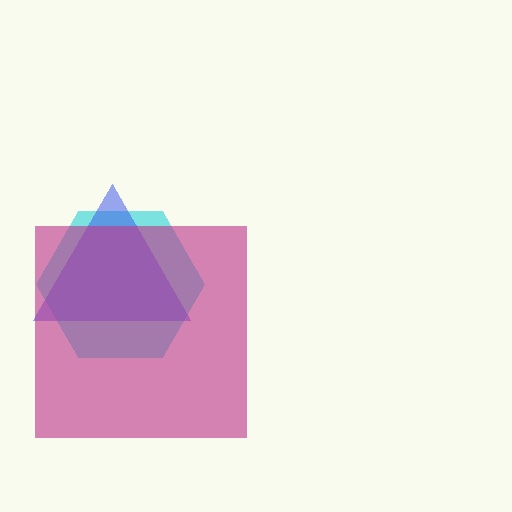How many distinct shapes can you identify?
There are 3 distinct shapes: a cyan hexagon, a blue triangle, a magenta square.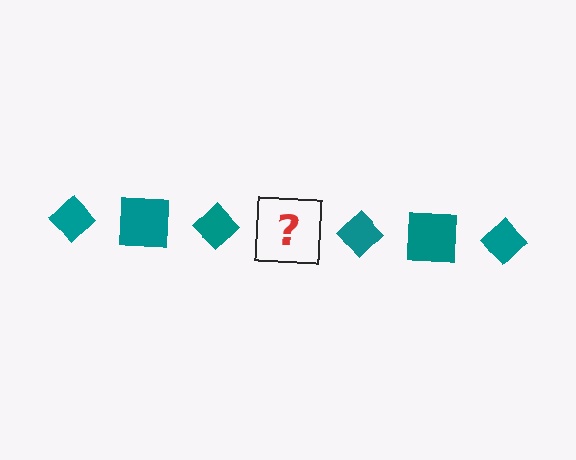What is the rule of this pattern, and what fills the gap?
The rule is that the pattern cycles through diamond, square shapes in teal. The gap should be filled with a teal square.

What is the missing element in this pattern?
The missing element is a teal square.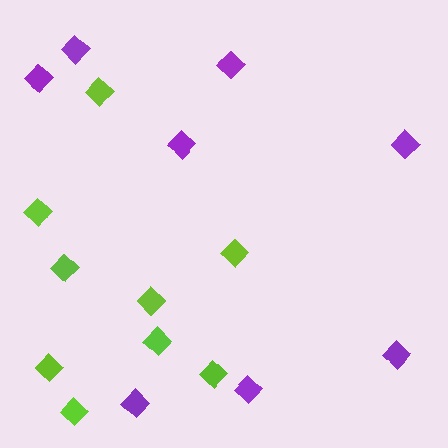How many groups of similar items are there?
There are 2 groups: one group of purple diamonds (8) and one group of lime diamonds (9).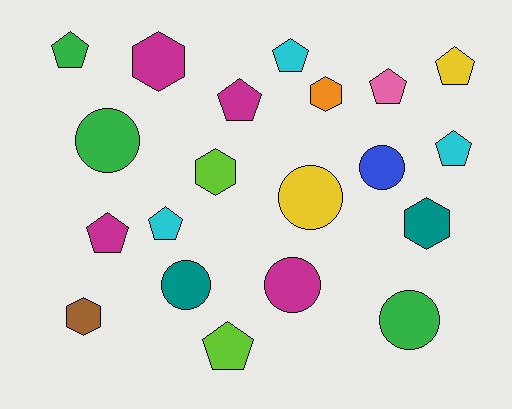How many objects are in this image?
There are 20 objects.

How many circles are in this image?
There are 6 circles.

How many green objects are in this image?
There are 3 green objects.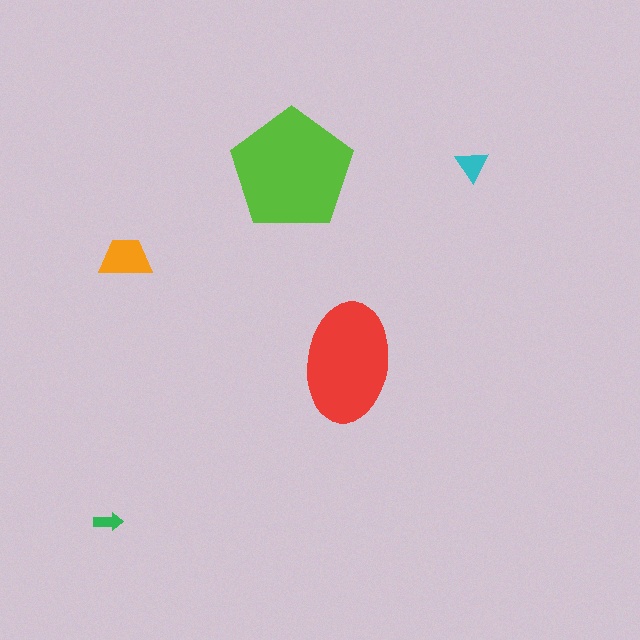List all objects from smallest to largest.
The green arrow, the cyan triangle, the orange trapezoid, the red ellipse, the lime pentagon.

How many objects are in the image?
There are 5 objects in the image.